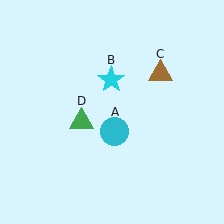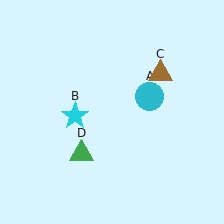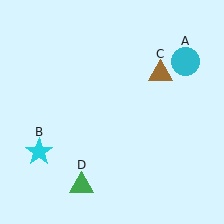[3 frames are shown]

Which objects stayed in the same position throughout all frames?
Brown triangle (object C) remained stationary.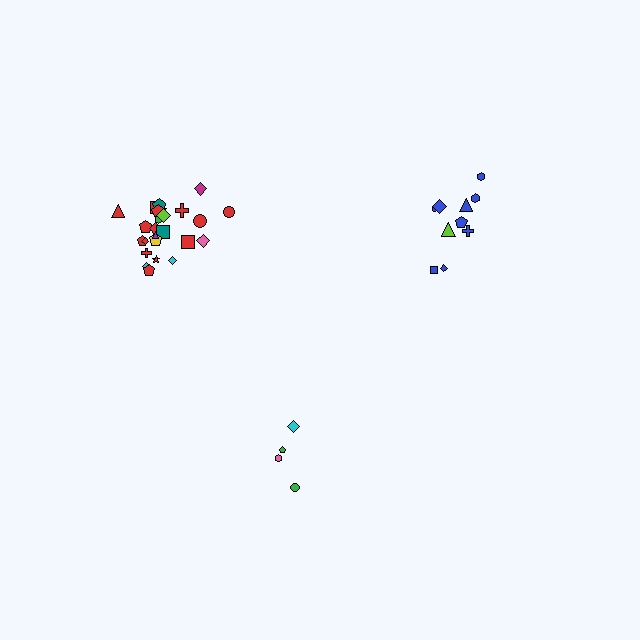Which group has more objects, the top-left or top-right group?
The top-left group.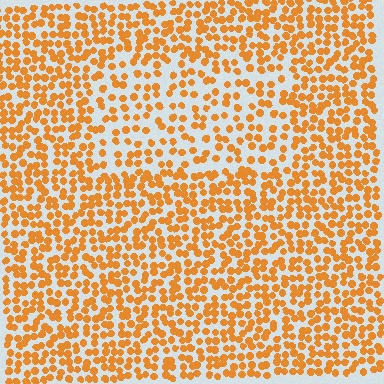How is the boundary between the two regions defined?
The boundary is defined by a change in element density (approximately 1.7x ratio). All elements are the same color, size, and shape.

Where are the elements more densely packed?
The elements are more densely packed outside the rectangle boundary.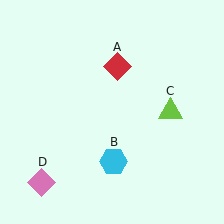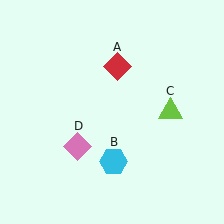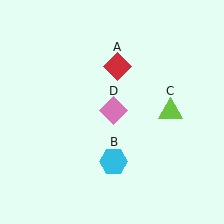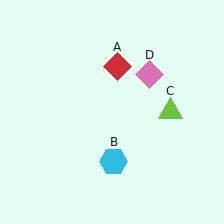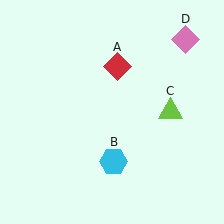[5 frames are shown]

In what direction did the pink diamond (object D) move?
The pink diamond (object D) moved up and to the right.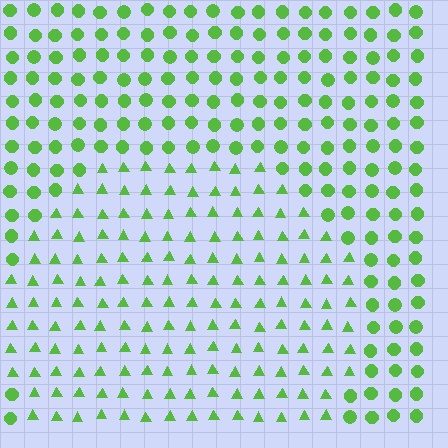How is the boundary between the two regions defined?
The boundary is defined by a change in element shape: triangles inside vs. circles outside. All elements share the same color and spacing.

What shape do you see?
I see a circle.